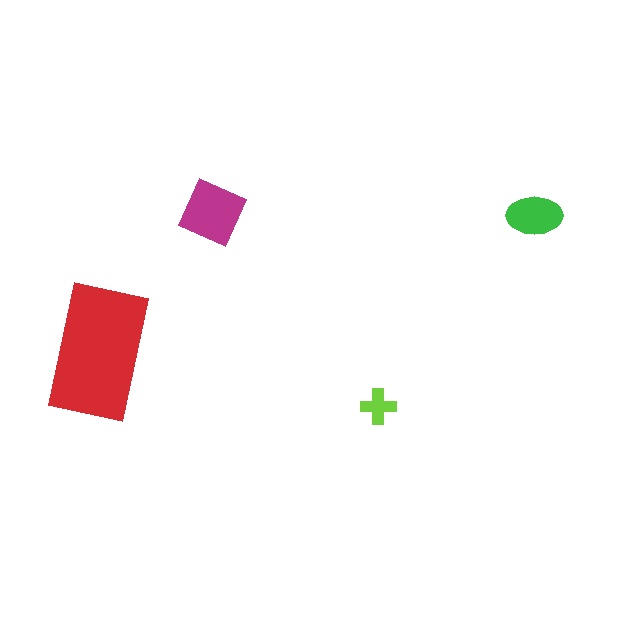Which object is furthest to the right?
The green ellipse is rightmost.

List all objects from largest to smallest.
The red rectangle, the magenta diamond, the green ellipse, the lime cross.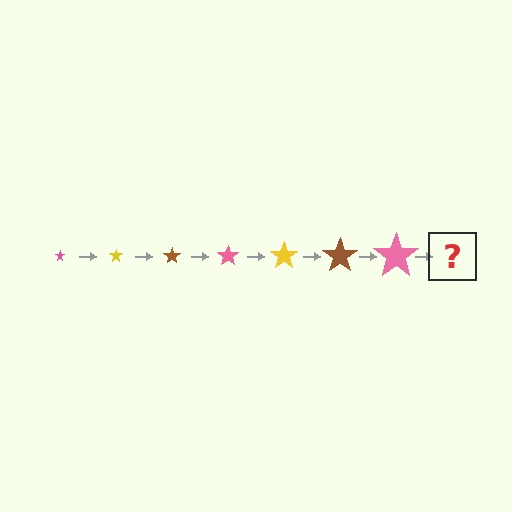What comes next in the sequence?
The next element should be a yellow star, larger than the previous one.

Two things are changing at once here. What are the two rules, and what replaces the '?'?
The two rules are that the star grows larger each step and the color cycles through pink, yellow, and brown. The '?' should be a yellow star, larger than the previous one.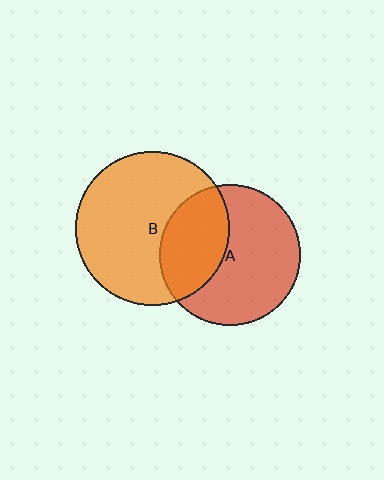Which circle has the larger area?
Circle B (orange).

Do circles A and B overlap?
Yes.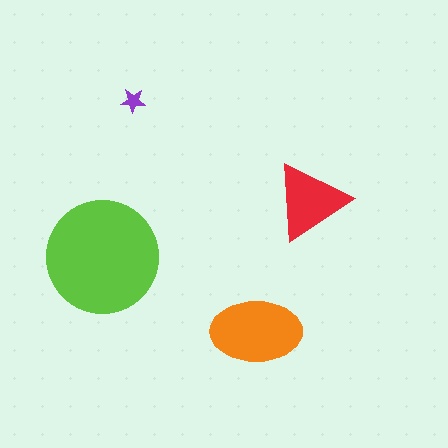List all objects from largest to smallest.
The lime circle, the orange ellipse, the red triangle, the purple star.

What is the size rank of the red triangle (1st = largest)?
3rd.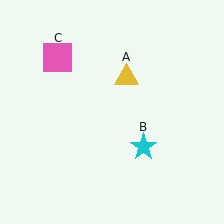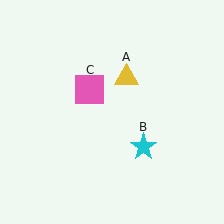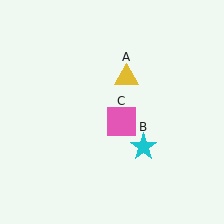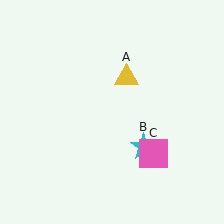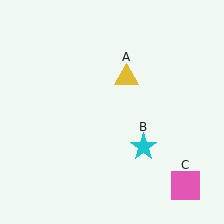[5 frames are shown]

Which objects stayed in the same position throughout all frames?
Yellow triangle (object A) and cyan star (object B) remained stationary.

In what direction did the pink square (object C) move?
The pink square (object C) moved down and to the right.